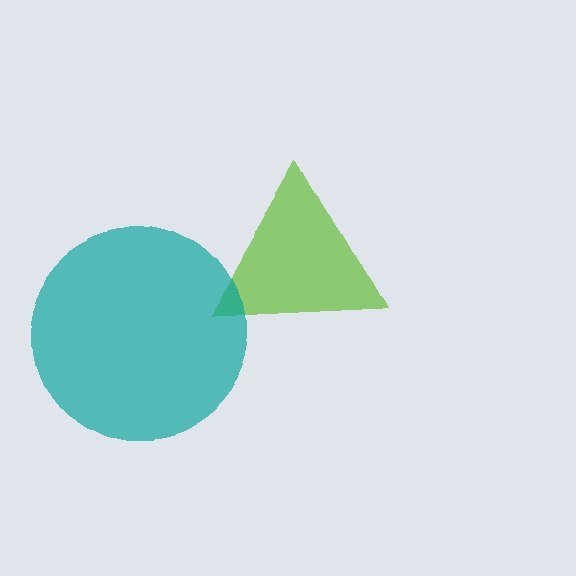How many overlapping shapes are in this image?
There are 2 overlapping shapes in the image.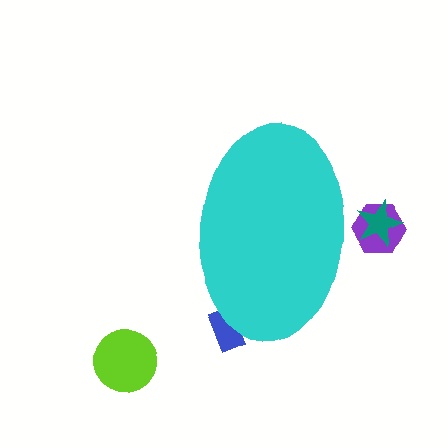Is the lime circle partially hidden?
No, the lime circle is fully visible.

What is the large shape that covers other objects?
A cyan ellipse.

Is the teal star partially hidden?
Yes, the teal star is partially hidden behind the cyan ellipse.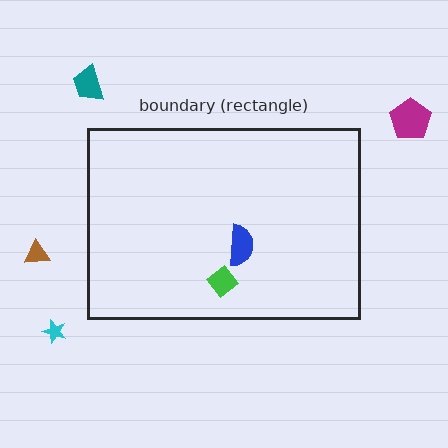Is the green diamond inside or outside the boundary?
Inside.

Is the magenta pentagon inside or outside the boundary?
Outside.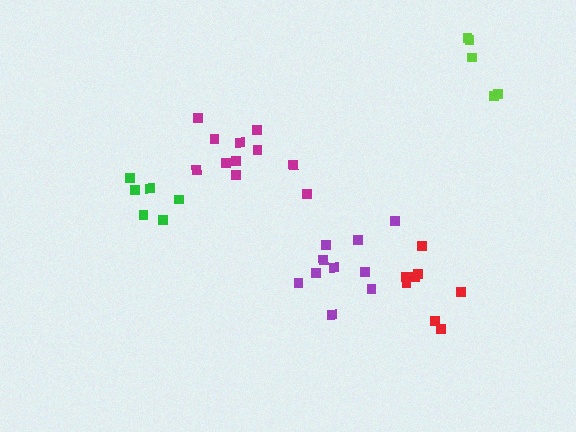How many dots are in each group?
Group 1: 5 dots, Group 2: 6 dots, Group 3: 11 dots, Group 4: 8 dots, Group 5: 10 dots (40 total).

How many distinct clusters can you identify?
There are 5 distinct clusters.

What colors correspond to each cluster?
The clusters are colored: lime, green, magenta, red, purple.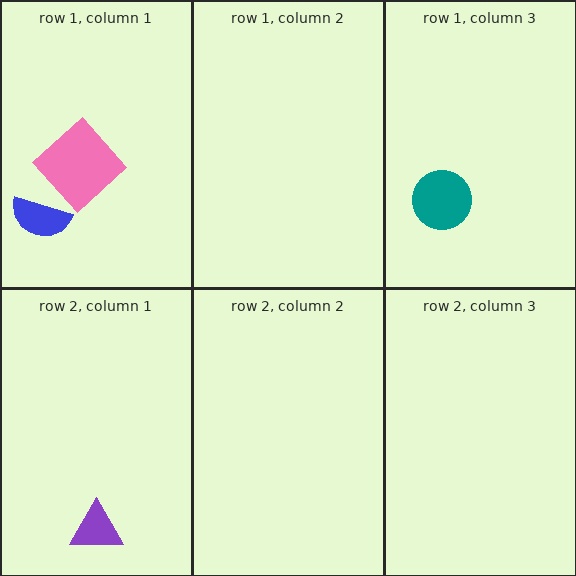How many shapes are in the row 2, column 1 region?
1.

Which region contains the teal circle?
The row 1, column 3 region.